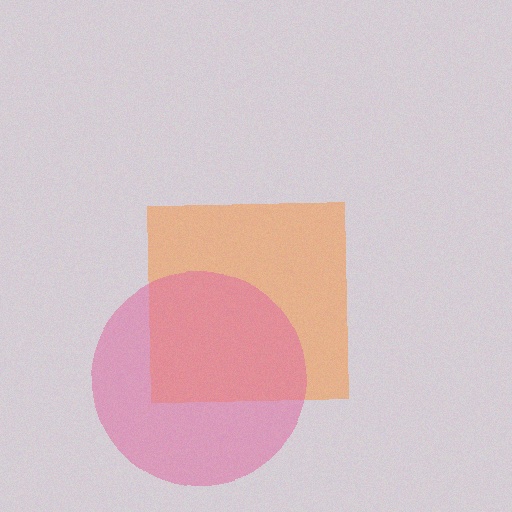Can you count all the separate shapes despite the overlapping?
Yes, there are 2 separate shapes.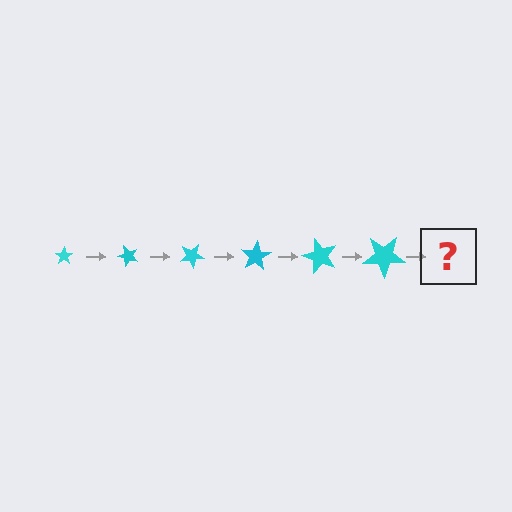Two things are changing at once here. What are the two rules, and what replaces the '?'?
The two rules are that the star grows larger each step and it rotates 50 degrees each step. The '?' should be a star, larger than the previous one and rotated 300 degrees from the start.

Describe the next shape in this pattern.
It should be a star, larger than the previous one and rotated 300 degrees from the start.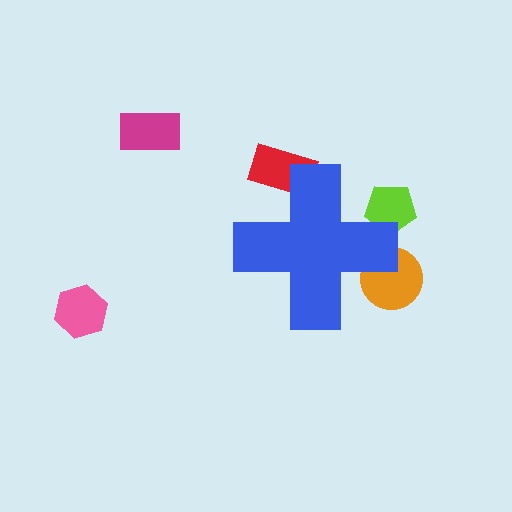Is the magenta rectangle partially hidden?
No, the magenta rectangle is fully visible.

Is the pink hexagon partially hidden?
No, the pink hexagon is fully visible.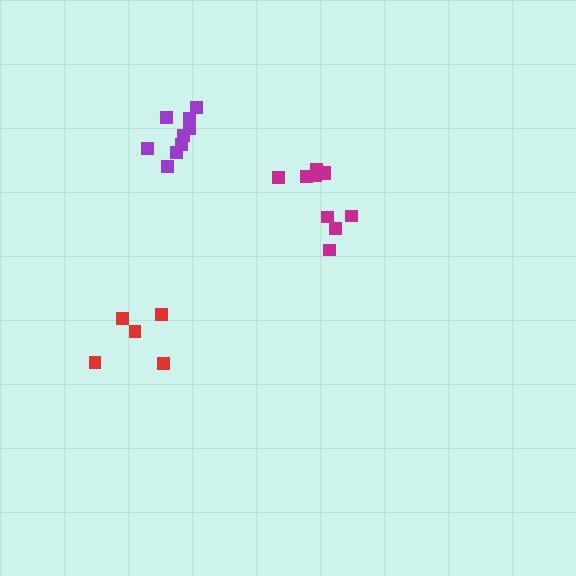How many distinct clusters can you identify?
There are 3 distinct clusters.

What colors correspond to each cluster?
The clusters are colored: red, purple, magenta.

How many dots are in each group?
Group 1: 5 dots, Group 2: 9 dots, Group 3: 10 dots (24 total).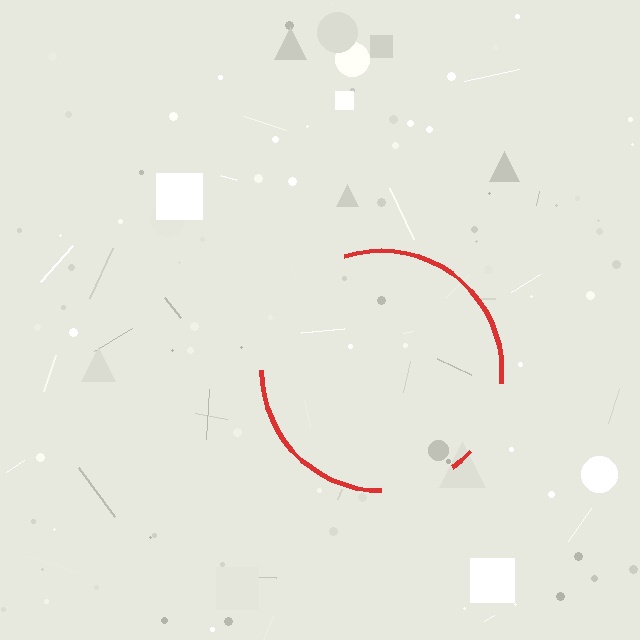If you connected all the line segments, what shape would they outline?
They would outline a circle.